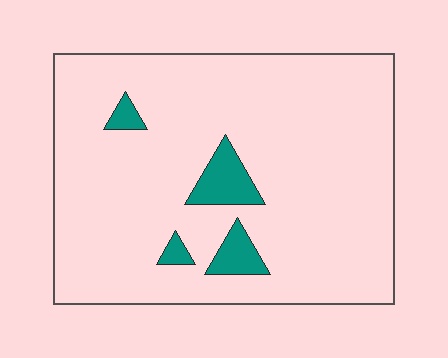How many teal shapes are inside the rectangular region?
4.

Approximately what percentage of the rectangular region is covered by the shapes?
Approximately 10%.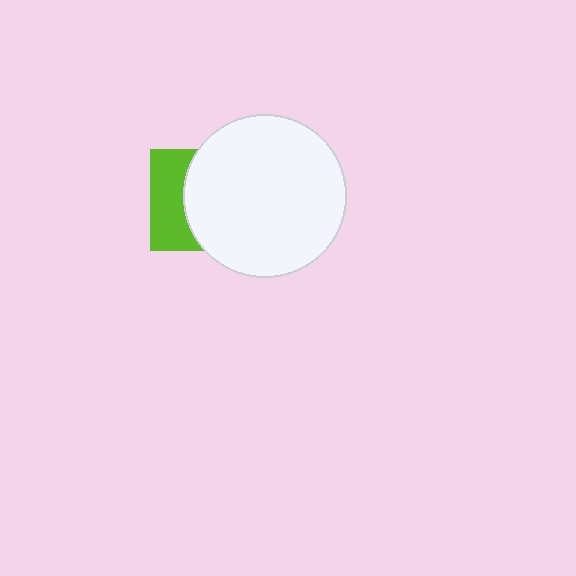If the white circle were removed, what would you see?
You would see the complete lime square.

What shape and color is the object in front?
The object in front is a white circle.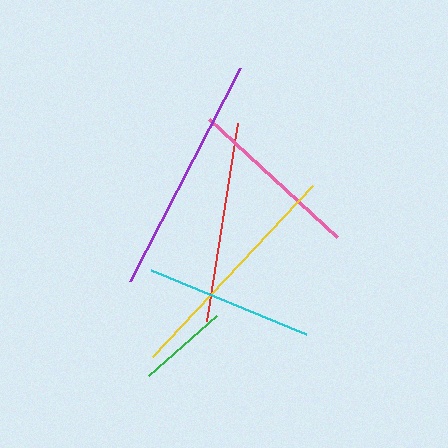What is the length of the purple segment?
The purple segment is approximately 239 pixels long.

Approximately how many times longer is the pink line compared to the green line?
The pink line is approximately 1.9 times the length of the green line.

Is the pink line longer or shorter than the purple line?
The purple line is longer than the pink line.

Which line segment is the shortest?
The green line is the shortest at approximately 90 pixels.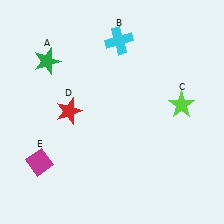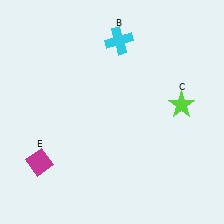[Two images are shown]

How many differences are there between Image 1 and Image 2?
There are 2 differences between the two images.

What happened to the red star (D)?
The red star (D) was removed in Image 2. It was in the top-left area of Image 1.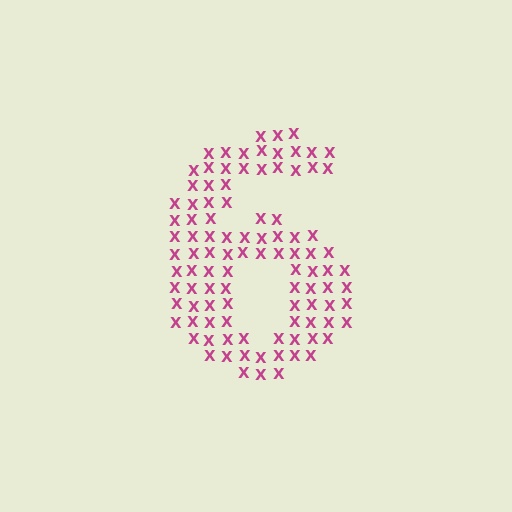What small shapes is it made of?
It is made of small letter X's.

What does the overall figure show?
The overall figure shows the digit 6.